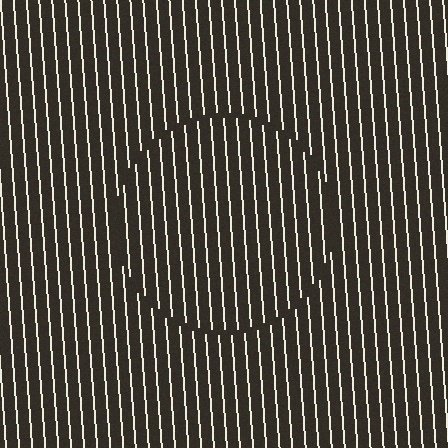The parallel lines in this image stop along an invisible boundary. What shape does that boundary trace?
An illusory circle. The interior of the shape contains the same grating, shifted by half a period — the contour is defined by the phase discontinuity where line-ends from the inner and outer gratings abut.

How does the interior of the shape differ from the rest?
The interior of the shape contains the same grating, shifted by half a period — the contour is defined by the phase discontinuity where line-ends from the inner and outer gratings abut.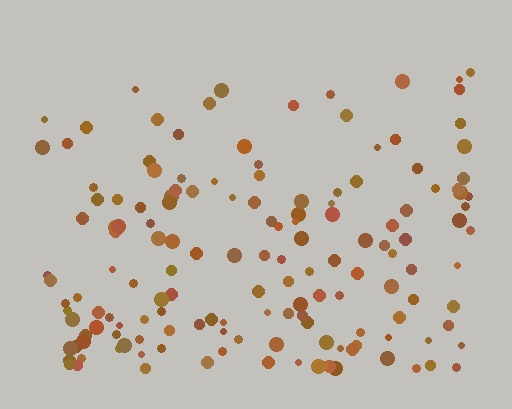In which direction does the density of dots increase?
From top to bottom, with the bottom side densest.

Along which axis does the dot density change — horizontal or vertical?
Vertical.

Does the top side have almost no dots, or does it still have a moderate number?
Still a moderate number, just noticeably fewer than the bottom.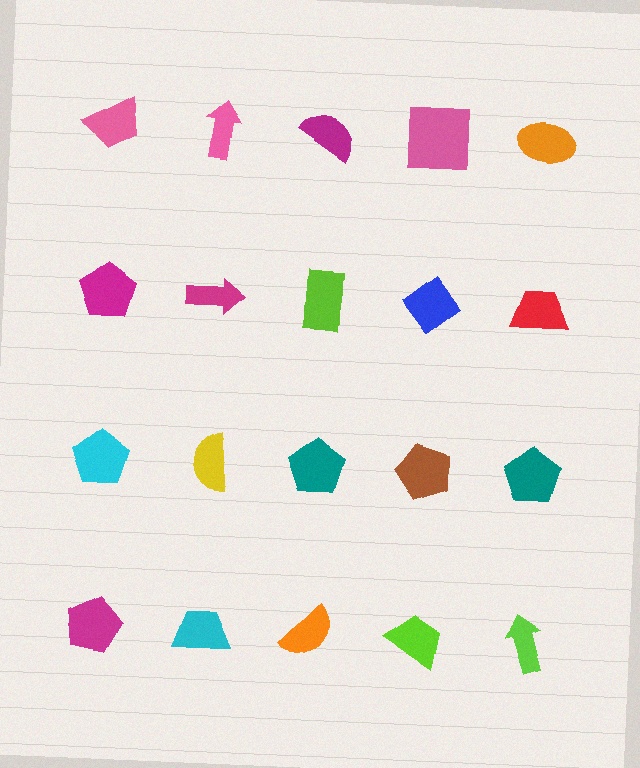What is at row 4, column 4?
A lime trapezoid.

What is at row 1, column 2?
A pink arrow.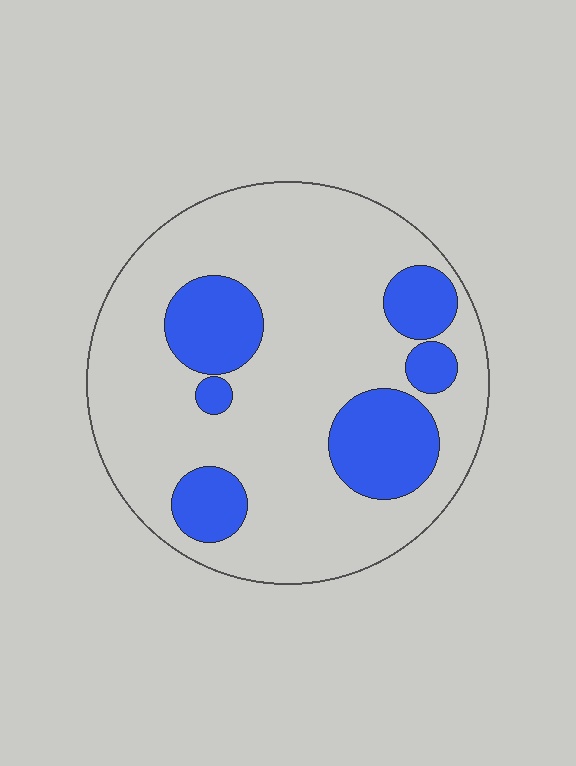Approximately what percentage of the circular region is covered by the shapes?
Approximately 25%.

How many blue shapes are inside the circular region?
6.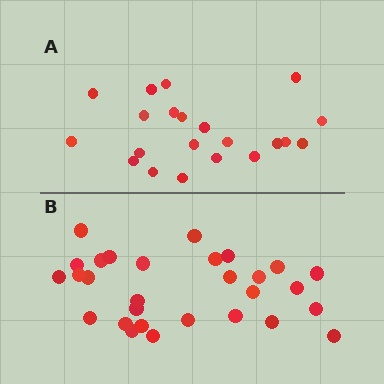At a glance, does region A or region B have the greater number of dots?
Region B (the bottom region) has more dots.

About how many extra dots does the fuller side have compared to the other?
Region B has roughly 8 or so more dots than region A.